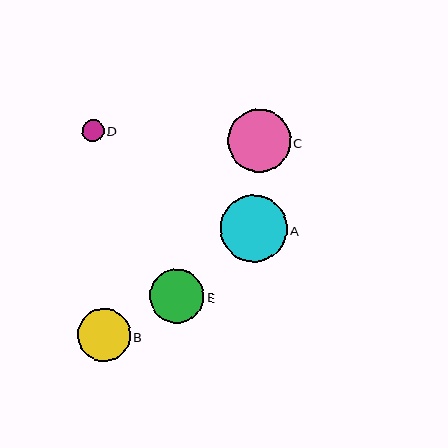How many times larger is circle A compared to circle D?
Circle A is approximately 3.1 times the size of circle D.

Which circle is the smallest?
Circle D is the smallest with a size of approximately 22 pixels.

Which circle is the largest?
Circle A is the largest with a size of approximately 67 pixels.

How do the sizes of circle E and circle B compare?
Circle E and circle B are approximately the same size.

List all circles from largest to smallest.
From largest to smallest: A, C, E, B, D.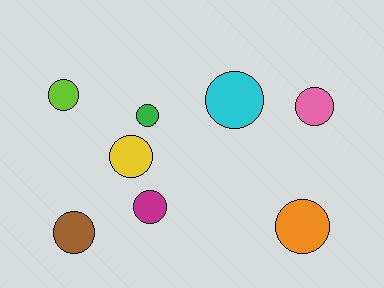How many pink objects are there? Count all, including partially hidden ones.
There is 1 pink object.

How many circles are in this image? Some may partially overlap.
There are 8 circles.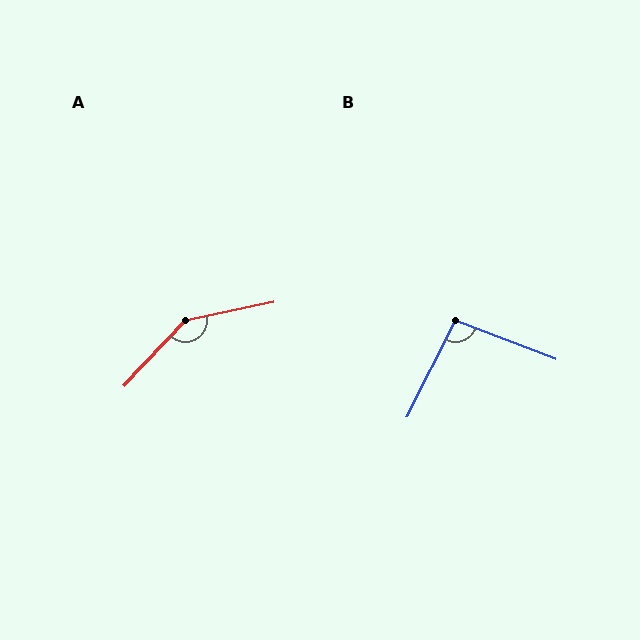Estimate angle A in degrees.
Approximately 145 degrees.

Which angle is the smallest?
B, at approximately 96 degrees.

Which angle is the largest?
A, at approximately 145 degrees.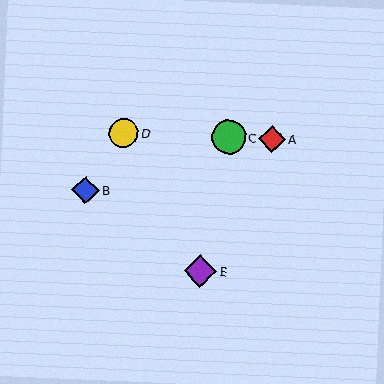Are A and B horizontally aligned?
No, A is at y≈139 and B is at y≈190.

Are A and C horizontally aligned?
Yes, both are at y≈139.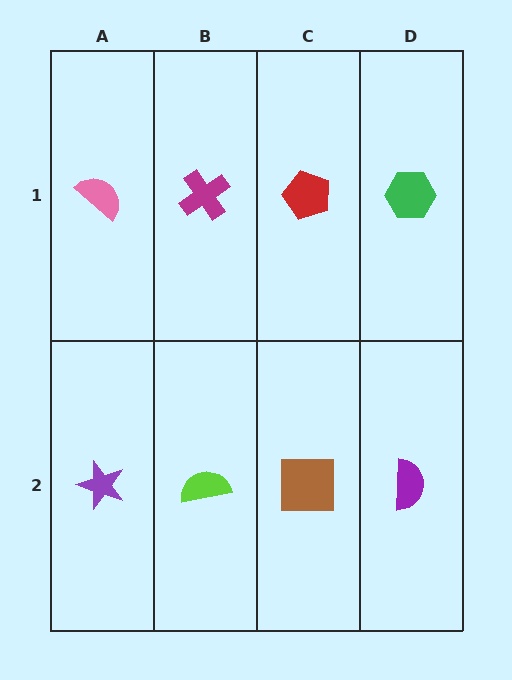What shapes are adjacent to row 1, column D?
A purple semicircle (row 2, column D), a red pentagon (row 1, column C).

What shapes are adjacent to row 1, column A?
A purple star (row 2, column A), a magenta cross (row 1, column B).